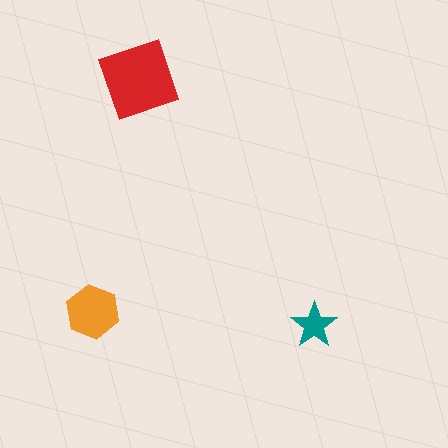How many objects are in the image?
There are 3 objects in the image.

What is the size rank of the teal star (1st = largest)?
3rd.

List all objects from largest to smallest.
The red diamond, the orange hexagon, the teal star.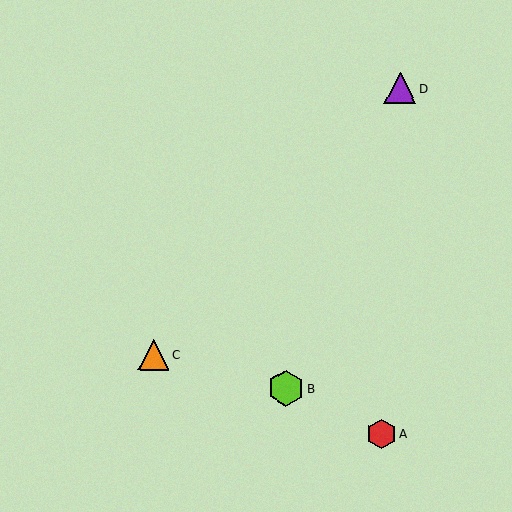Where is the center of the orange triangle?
The center of the orange triangle is at (154, 354).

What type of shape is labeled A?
Shape A is a red hexagon.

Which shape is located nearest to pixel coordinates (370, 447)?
The red hexagon (labeled A) at (382, 434) is nearest to that location.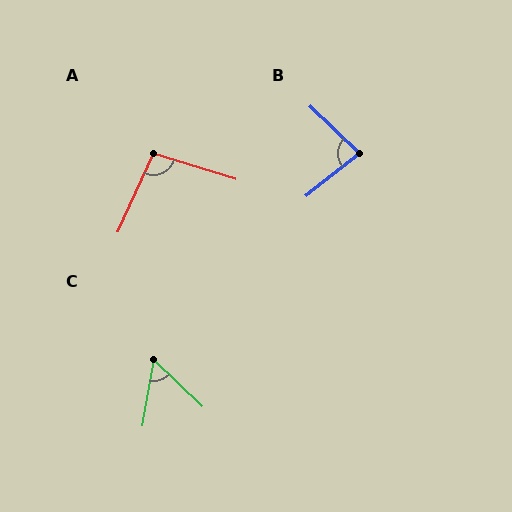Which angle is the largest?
A, at approximately 97 degrees.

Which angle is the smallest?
C, at approximately 55 degrees.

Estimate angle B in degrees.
Approximately 82 degrees.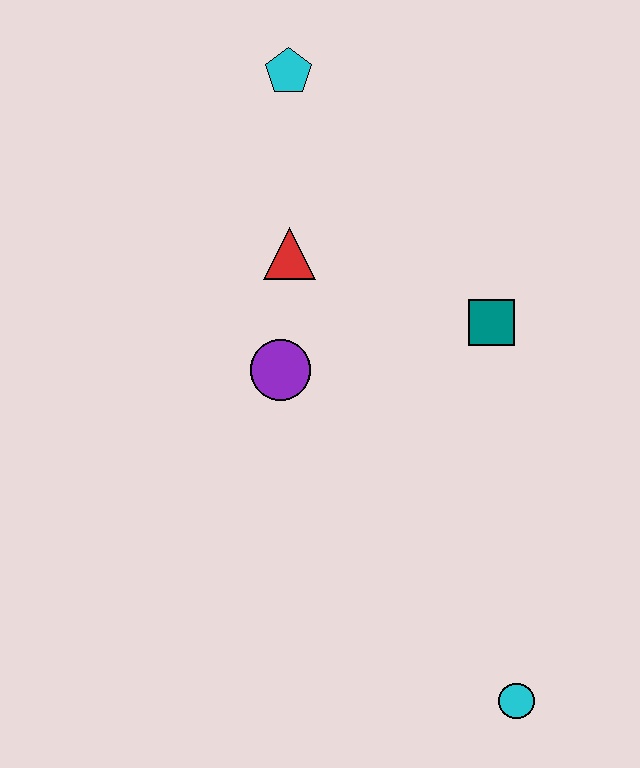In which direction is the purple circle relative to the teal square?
The purple circle is to the left of the teal square.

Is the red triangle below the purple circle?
No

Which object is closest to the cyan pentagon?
The red triangle is closest to the cyan pentagon.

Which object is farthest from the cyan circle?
The cyan pentagon is farthest from the cyan circle.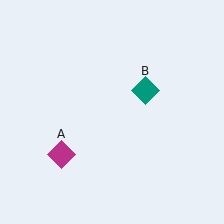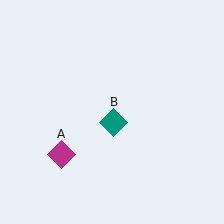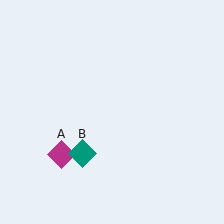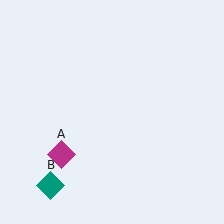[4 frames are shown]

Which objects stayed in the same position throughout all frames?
Magenta diamond (object A) remained stationary.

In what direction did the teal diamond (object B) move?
The teal diamond (object B) moved down and to the left.